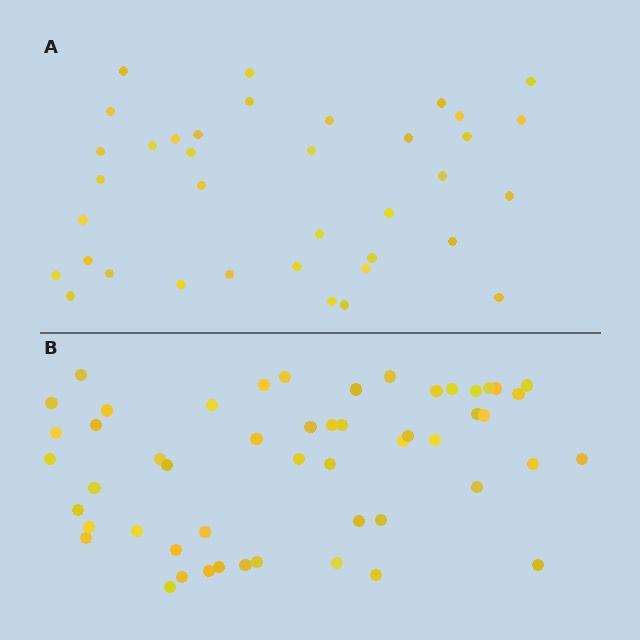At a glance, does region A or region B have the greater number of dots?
Region B (the bottom region) has more dots.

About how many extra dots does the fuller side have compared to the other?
Region B has approximately 15 more dots than region A.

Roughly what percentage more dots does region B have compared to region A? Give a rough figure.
About 40% more.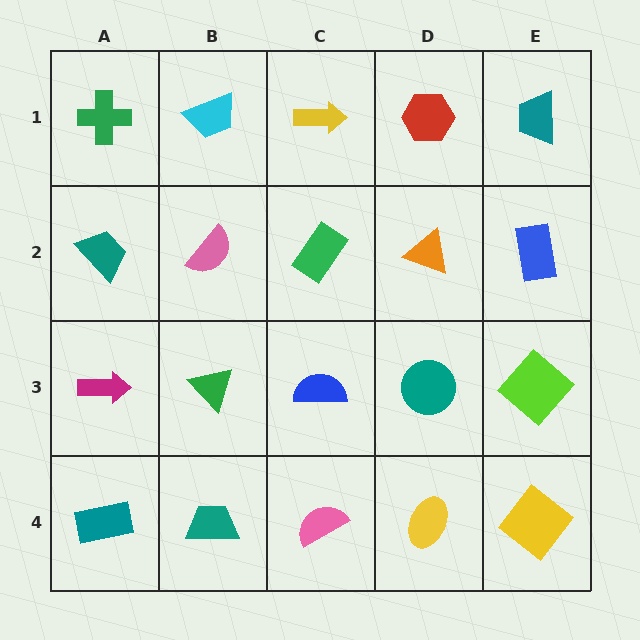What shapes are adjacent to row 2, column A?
A green cross (row 1, column A), a magenta arrow (row 3, column A), a pink semicircle (row 2, column B).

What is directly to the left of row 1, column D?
A yellow arrow.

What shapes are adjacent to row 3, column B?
A pink semicircle (row 2, column B), a teal trapezoid (row 4, column B), a magenta arrow (row 3, column A), a blue semicircle (row 3, column C).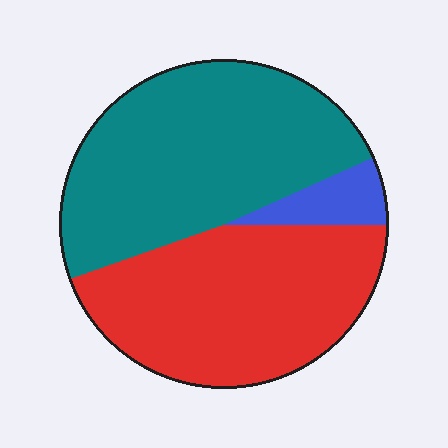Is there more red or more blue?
Red.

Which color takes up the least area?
Blue, at roughly 5%.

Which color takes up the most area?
Teal, at roughly 50%.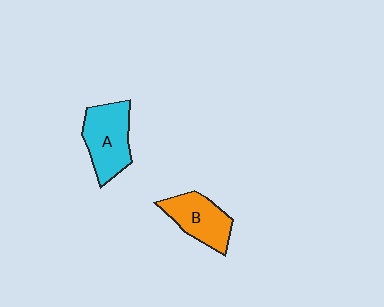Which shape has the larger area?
Shape A (cyan).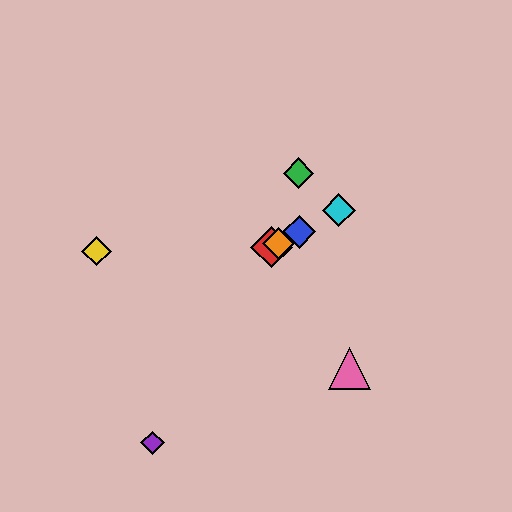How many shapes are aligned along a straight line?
4 shapes (the red diamond, the blue diamond, the orange diamond, the cyan diamond) are aligned along a straight line.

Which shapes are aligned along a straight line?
The red diamond, the blue diamond, the orange diamond, the cyan diamond are aligned along a straight line.